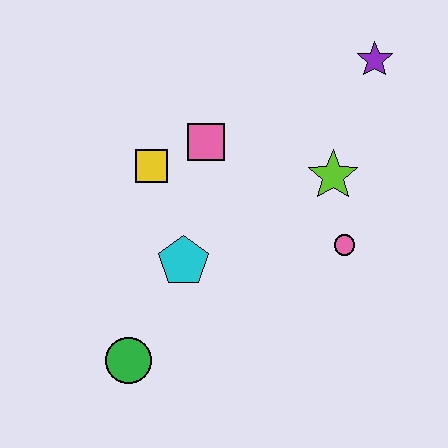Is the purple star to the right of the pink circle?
Yes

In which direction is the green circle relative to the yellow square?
The green circle is below the yellow square.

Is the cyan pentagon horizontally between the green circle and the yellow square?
No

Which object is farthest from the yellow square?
The purple star is farthest from the yellow square.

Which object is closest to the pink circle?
The lime star is closest to the pink circle.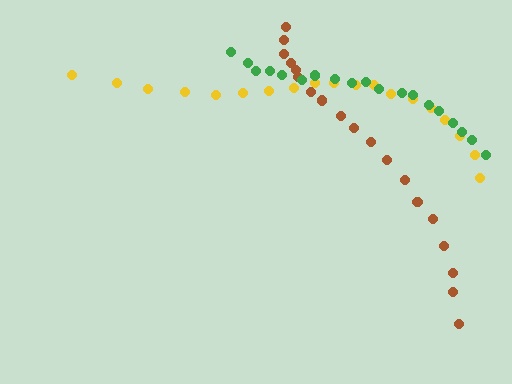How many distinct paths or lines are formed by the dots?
There are 3 distinct paths.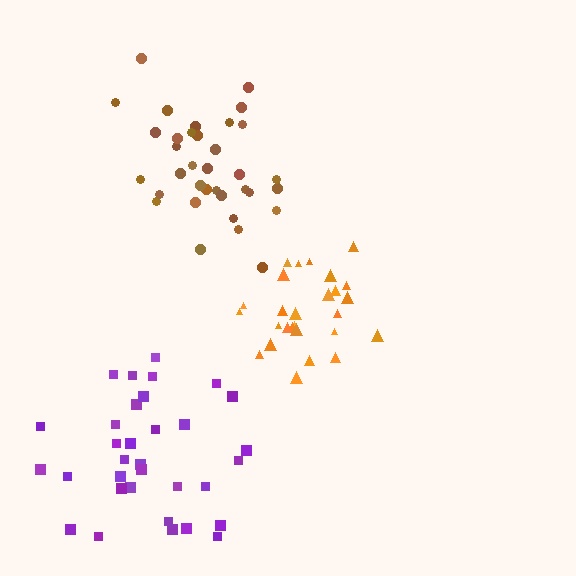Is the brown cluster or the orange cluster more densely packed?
Orange.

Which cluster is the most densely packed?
Orange.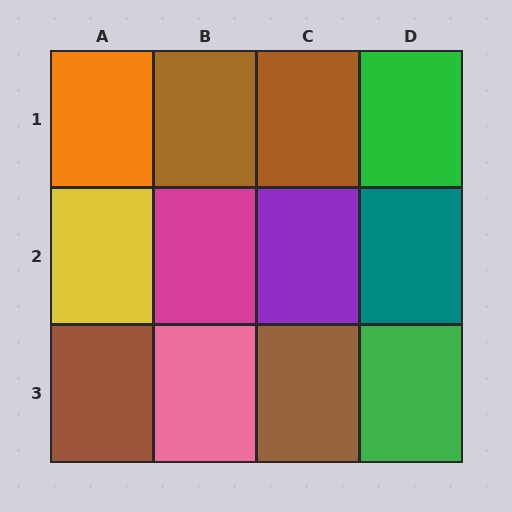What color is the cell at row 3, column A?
Brown.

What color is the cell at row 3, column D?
Green.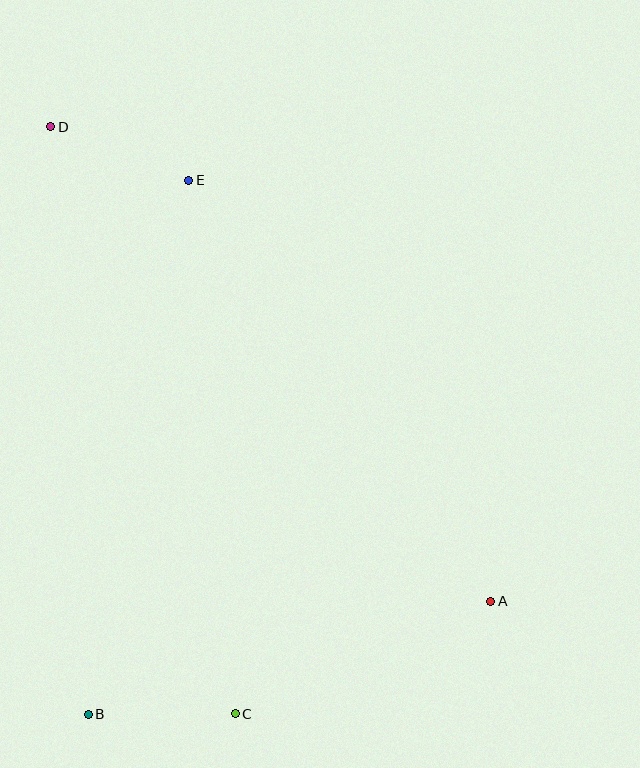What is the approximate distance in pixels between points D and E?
The distance between D and E is approximately 148 pixels.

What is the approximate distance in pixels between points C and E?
The distance between C and E is approximately 535 pixels.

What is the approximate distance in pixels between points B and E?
The distance between B and E is approximately 543 pixels.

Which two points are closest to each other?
Points B and C are closest to each other.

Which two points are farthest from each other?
Points A and D are farthest from each other.